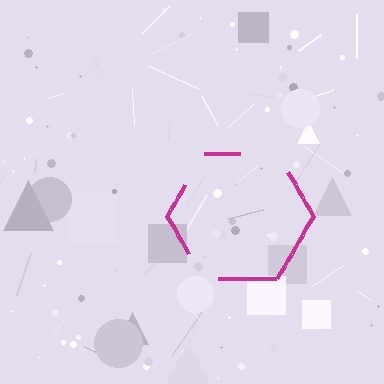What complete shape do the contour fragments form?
The contour fragments form a hexagon.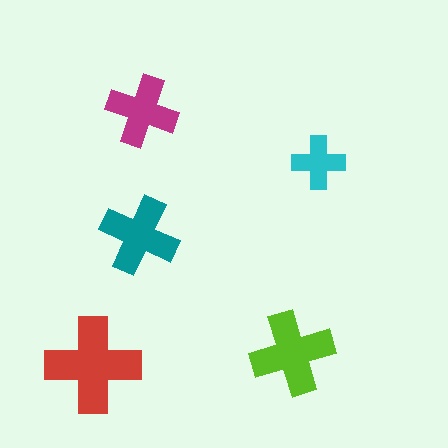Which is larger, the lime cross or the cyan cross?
The lime one.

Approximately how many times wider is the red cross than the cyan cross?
About 2 times wider.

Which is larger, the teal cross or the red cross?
The red one.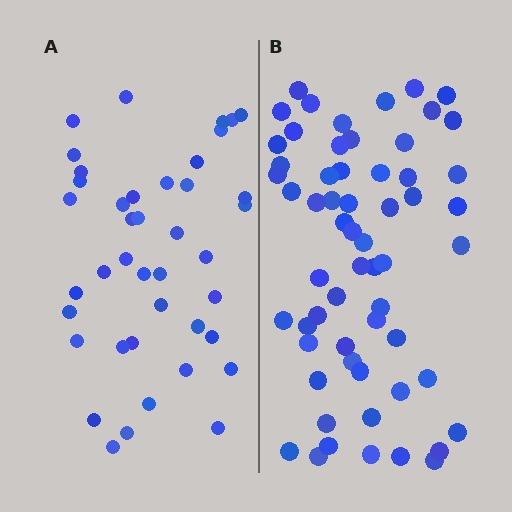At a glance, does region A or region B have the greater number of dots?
Region B (the right region) has more dots.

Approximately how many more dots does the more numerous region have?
Region B has approximately 20 more dots than region A.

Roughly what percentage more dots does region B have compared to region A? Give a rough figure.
About 45% more.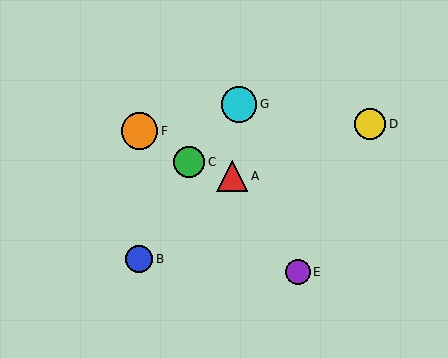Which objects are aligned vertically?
Objects B, F are aligned vertically.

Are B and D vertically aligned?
No, B is at x≈139 and D is at x≈370.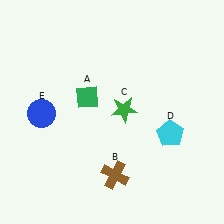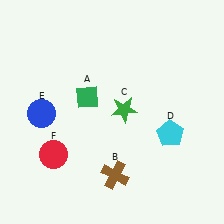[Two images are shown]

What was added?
A red circle (F) was added in Image 2.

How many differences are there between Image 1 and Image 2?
There is 1 difference between the two images.